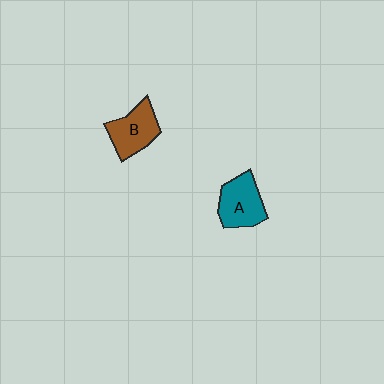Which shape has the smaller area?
Shape B (brown).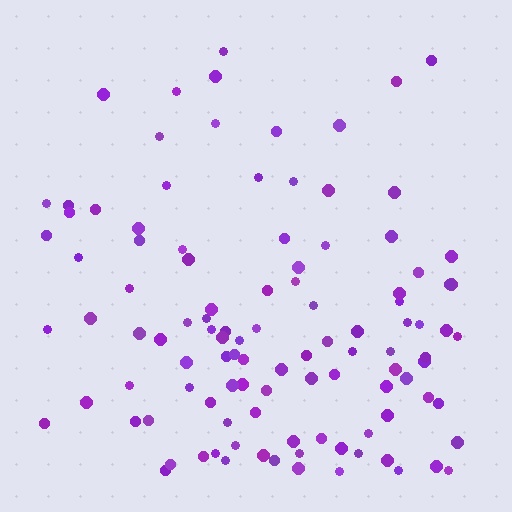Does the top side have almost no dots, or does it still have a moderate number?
Still a moderate number, just noticeably fewer than the bottom.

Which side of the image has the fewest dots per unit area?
The top.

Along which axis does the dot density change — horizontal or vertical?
Vertical.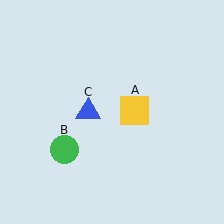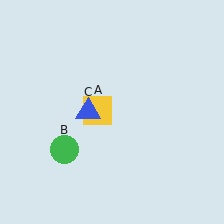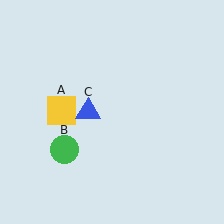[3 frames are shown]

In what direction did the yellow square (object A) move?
The yellow square (object A) moved left.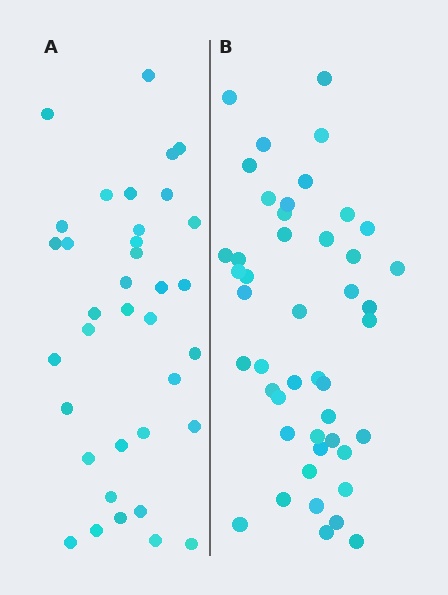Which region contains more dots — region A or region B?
Region B (the right region) has more dots.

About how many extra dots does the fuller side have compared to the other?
Region B has roughly 10 or so more dots than region A.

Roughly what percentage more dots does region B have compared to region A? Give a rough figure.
About 30% more.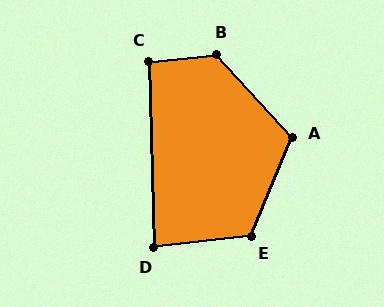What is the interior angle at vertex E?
Approximately 119 degrees (obtuse).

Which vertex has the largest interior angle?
B, at approximately 127 degrees.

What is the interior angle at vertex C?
Approximately 94 degrees (approximately right).